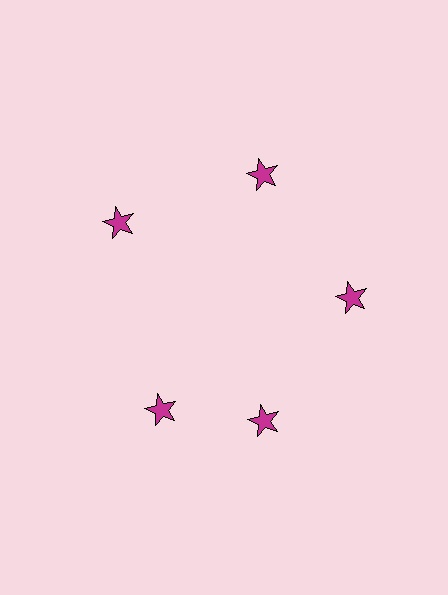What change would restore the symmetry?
The symmetry would be restored by rotating it back into even spacing with its neighbors so that all 5 stars sit at equal angles and equal distance from the center.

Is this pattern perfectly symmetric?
No. The 5 magenta stars are arranged in a ring, but one element near the 8 o'clock position is rotated out of alignment along the ring, breaking the 5-fold rotational symmetry.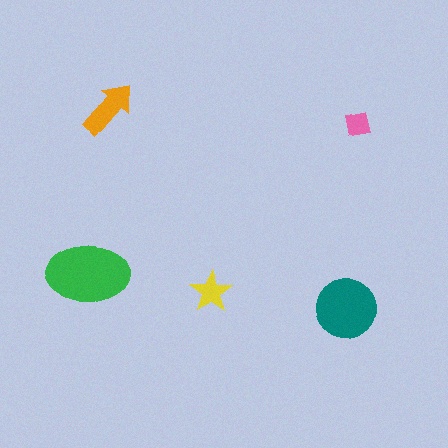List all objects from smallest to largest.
The pink square, the yellow star, the orange arrow, the teal circle, the green ellipse.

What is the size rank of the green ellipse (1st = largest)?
1st.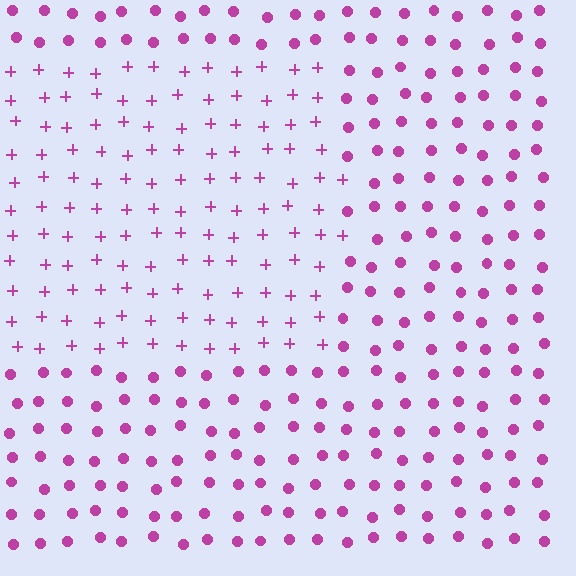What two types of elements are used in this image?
The image uses plus signs inside the rectangle region and circles outside it.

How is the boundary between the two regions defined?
The boundary is defined by a change in element shape: plus signs inside vs. circles outside. All elements share the same color and spacing.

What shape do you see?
I see a rectangle.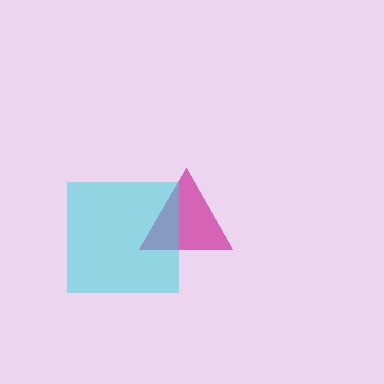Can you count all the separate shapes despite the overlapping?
Yes, there are 2 separate shapes.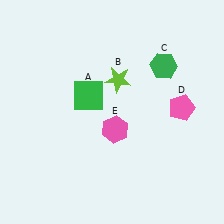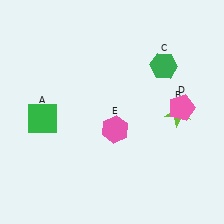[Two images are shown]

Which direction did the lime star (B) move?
The lime star (B) moved right.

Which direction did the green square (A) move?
The green square (A) moved left.